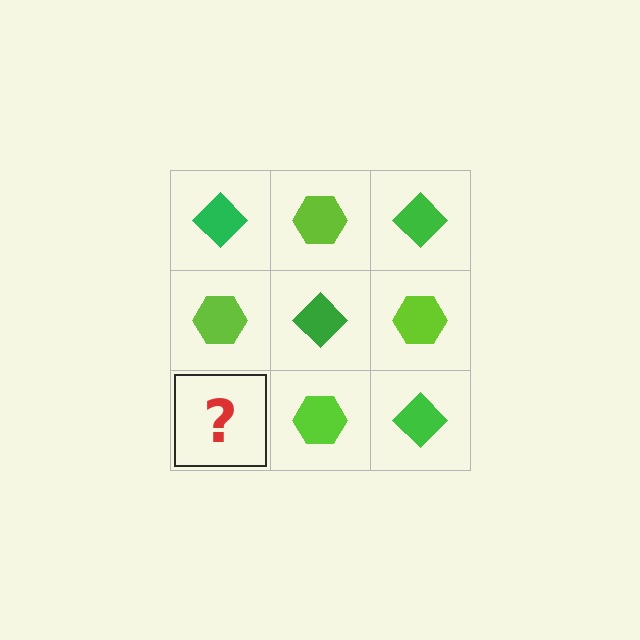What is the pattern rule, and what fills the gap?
The rule is that it alternates green diamond and lime hexagon in a checkerboard pattern. The gap should be filled with a green diamond.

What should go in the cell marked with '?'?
The missing cell should contain a green diamond.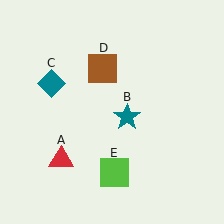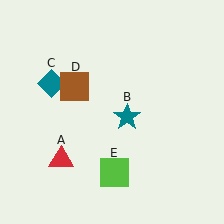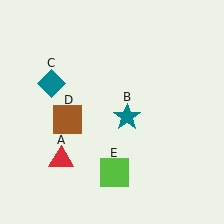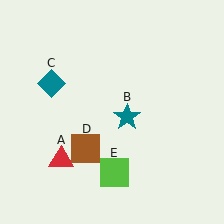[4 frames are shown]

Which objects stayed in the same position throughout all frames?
Red triangle (object A) and teal star (object B) and teal diamond (object C) and lime square (object E) remained stationary.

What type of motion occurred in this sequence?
The brown square (object D) rotated counterclockwise around the center of the scene.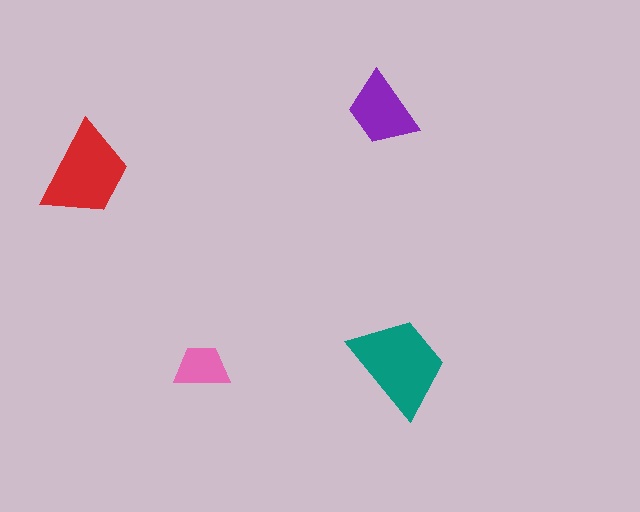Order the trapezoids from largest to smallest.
the teal one, the red one, the purple one, the pink one.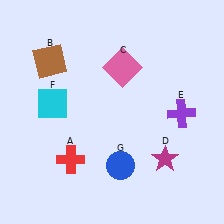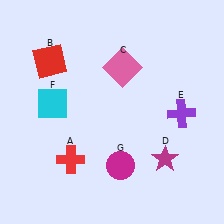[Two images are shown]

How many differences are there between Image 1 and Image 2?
There are 2 differences between the two images.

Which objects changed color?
B changed from brown to red. G changed from blue to magenta.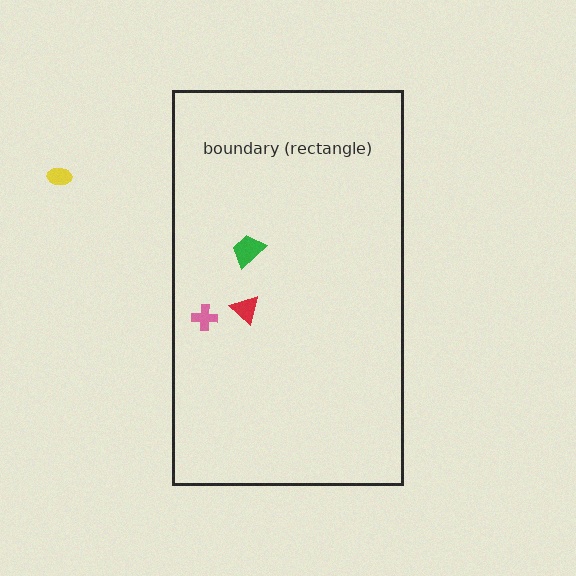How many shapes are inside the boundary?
3 inside, 1 outside.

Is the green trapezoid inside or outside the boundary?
Inside.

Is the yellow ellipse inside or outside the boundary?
Outside.